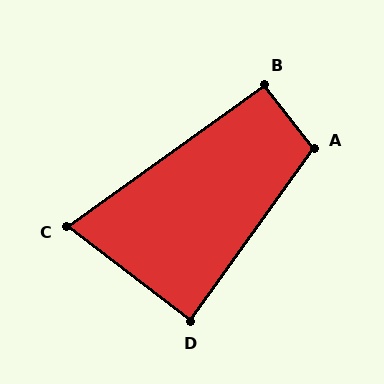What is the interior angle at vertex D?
Approximately 88 degrees (approximately right).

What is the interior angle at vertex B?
Approximately 92 degrees (approximately right).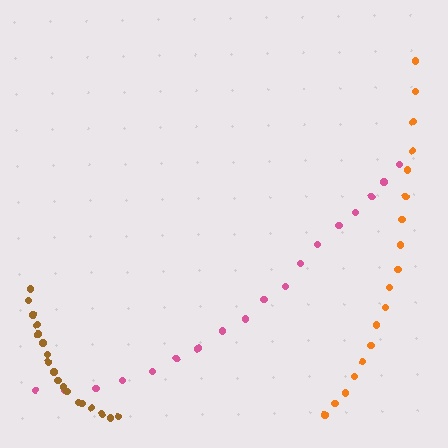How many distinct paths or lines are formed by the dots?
There are 3 distinct paths.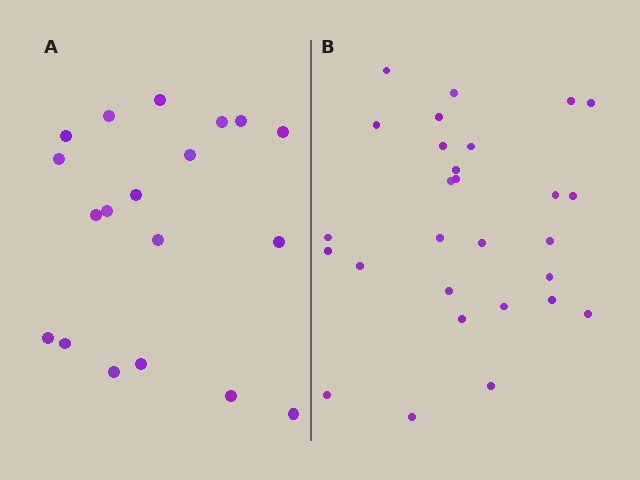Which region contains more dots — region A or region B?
Region B (the right region) has more dots.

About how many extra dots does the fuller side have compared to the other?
Region B has roughly 8 or so more dots than region A.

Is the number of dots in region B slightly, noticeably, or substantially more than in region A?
Region B has substantially more. The ratio is roughly 1.5 to 1.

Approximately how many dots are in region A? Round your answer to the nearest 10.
About 20 dots. (The exact count is 19, which rounds to 20.)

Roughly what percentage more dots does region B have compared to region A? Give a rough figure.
About 45% more.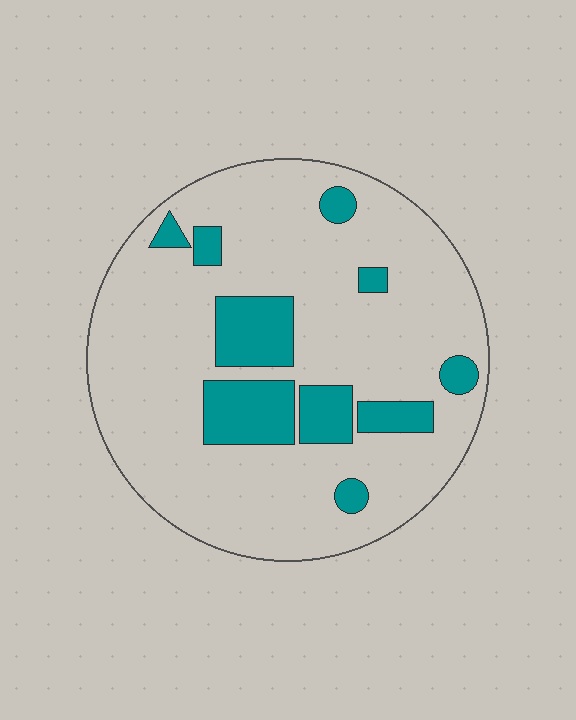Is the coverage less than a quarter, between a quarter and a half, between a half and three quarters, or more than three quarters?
Less than a quarter.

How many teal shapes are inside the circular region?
10.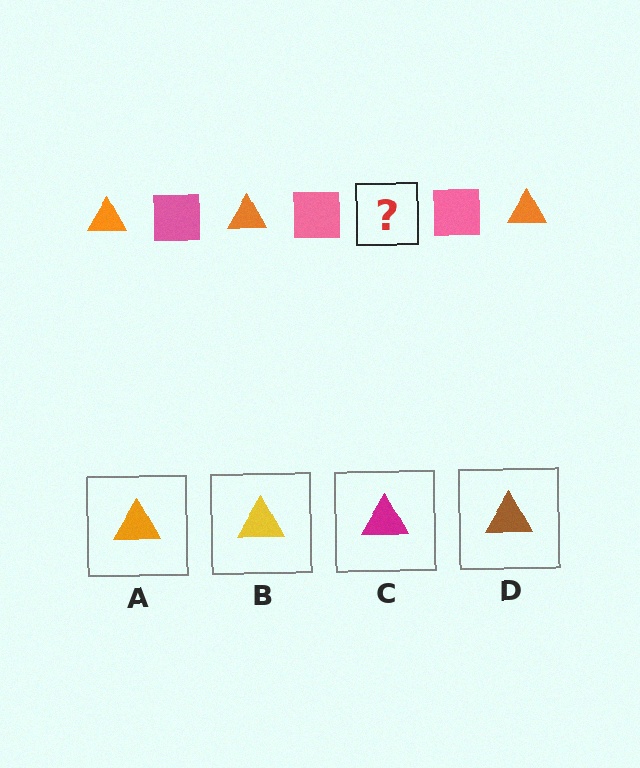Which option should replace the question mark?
Option A.